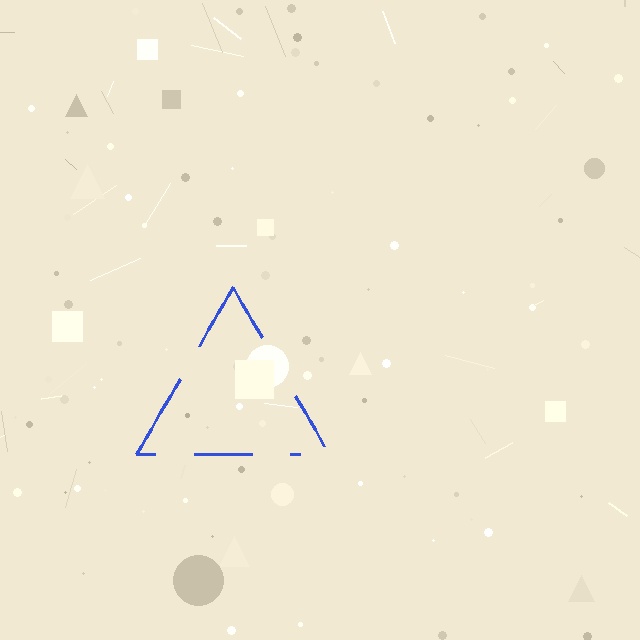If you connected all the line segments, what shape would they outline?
They would outline a triangle.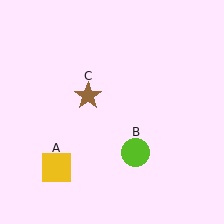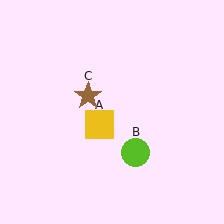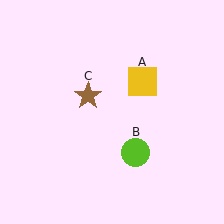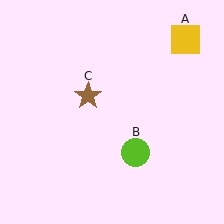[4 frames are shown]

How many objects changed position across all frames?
1 object changed position: yellow square (object A).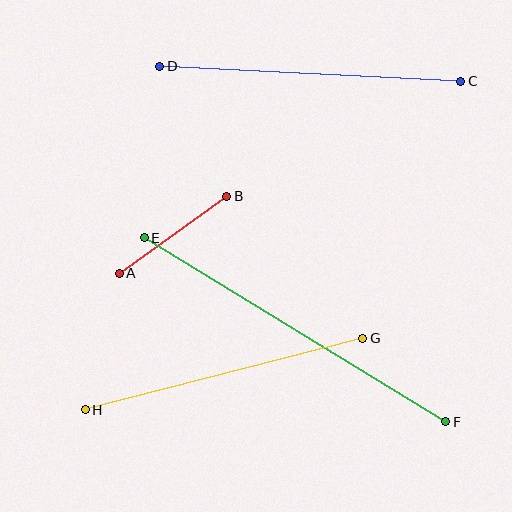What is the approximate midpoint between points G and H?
The midpoint is at approximately (224, 374) pixels.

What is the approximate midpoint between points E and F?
The midpoint is at approximately (295, 330) pixels.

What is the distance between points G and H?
The distance is approximately 287 pixels.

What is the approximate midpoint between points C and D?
The midpoint is at approximately (310, 74) pixels.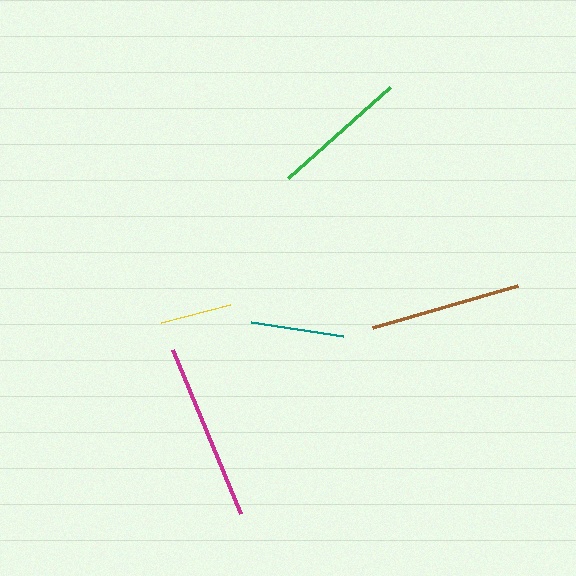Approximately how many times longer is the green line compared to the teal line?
The green line is approximately 1.5 times the length of the teal line.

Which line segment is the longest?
The magenta line is the longest at approximately 178 pixels.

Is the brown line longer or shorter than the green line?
The brown line is longer than the green line.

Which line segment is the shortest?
The yellow line is the shortest at approximately 72 pixels.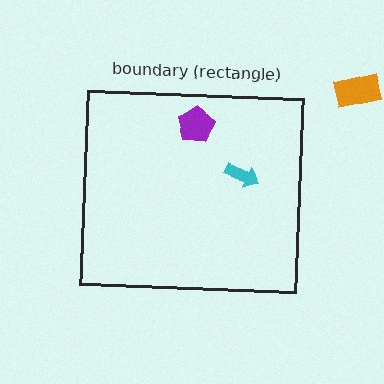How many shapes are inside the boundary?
2 inside, 1 outside.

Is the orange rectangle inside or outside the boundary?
Outside.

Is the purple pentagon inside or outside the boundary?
Inside.